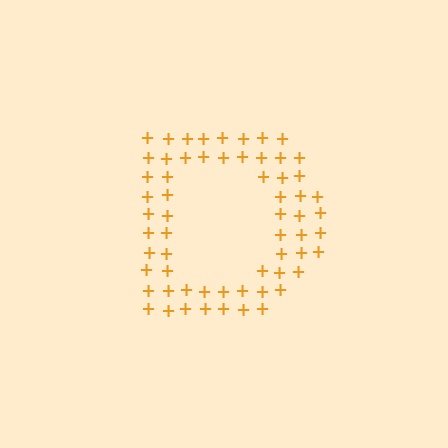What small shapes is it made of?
It is made of small plus signs.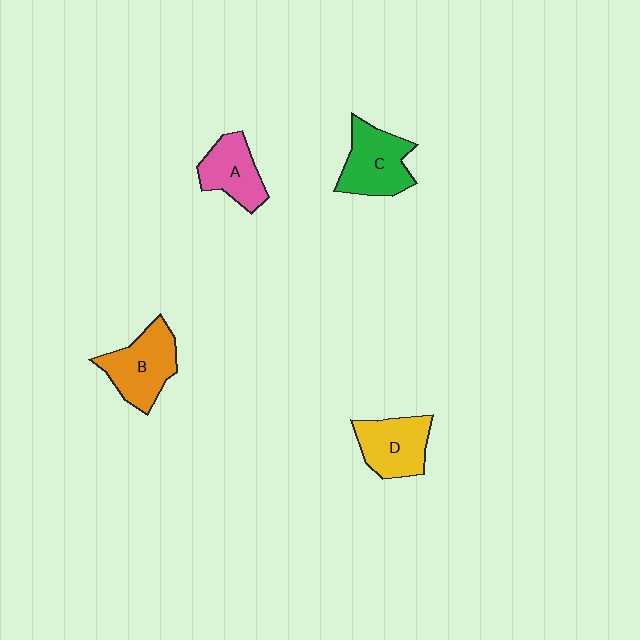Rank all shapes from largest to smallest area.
From largest to smallest: B (orange), C (green), D (yellow), A (pink).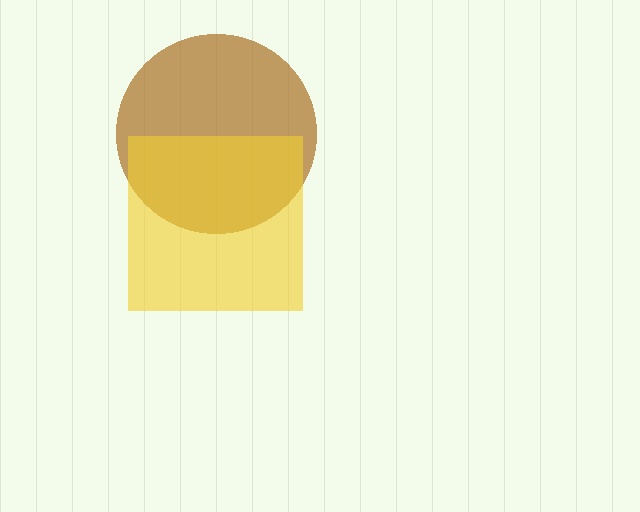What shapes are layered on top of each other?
The layered shapes are: a brown circle, a yellow square.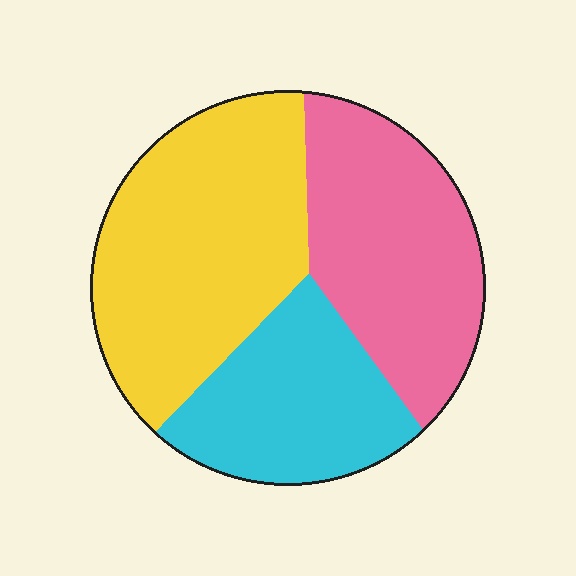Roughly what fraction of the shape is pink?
Pink takes up about one third (1/3) of the shape.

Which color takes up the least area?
Cyan, at roughly 25%.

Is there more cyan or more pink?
Pink.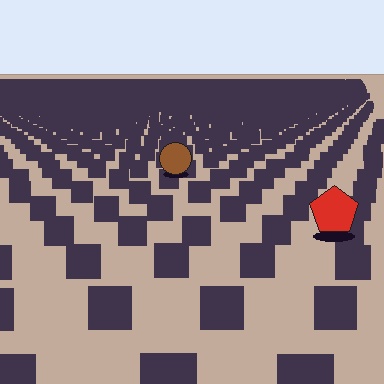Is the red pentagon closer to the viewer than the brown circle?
Yes. The red pentagon is closer — you can tell from the texture gradient: the ground texture is coarser near it.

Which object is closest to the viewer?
The red pentagon is closest. The texture marks near it are larger and more spread out.